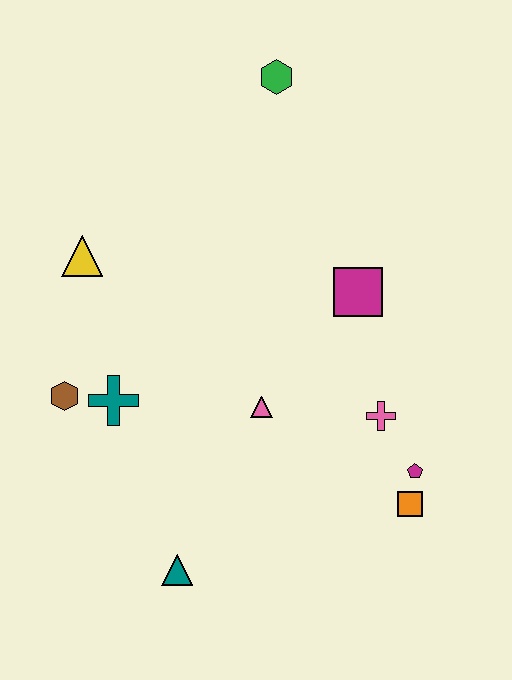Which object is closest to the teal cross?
The brown hexagon is closest to the teal cross.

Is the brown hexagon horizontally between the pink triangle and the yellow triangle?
No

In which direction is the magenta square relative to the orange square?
The magenta square is above the orange square.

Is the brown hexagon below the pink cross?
No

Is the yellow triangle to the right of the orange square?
No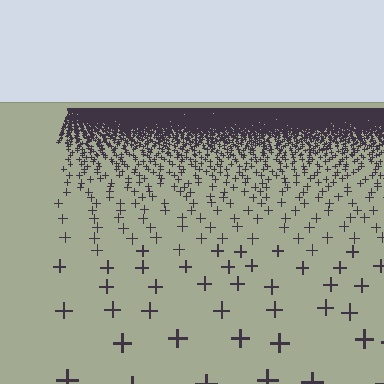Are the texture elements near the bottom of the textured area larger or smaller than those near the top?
Larger. Near the bottom, elements are closer to the viewer and appear at a bigger on-screen size.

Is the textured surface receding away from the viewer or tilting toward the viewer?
The surface is receding away from the viewer. Texture elements get smaller and denser toward the top.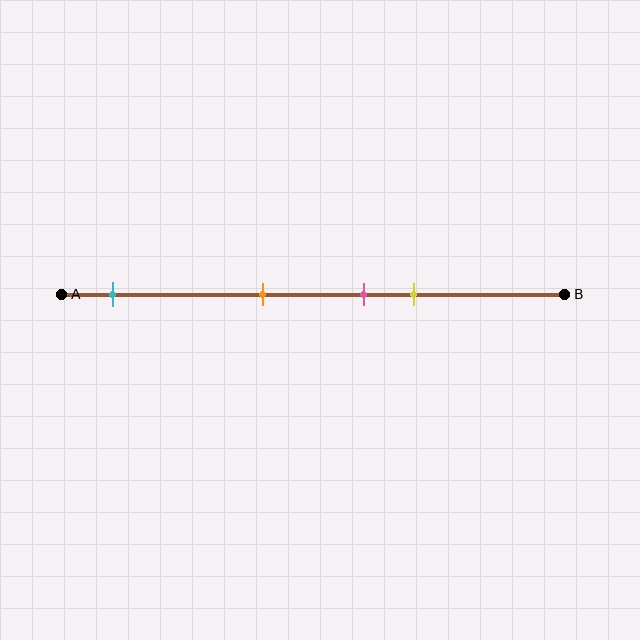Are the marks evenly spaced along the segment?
No, the marks are not evenly spaced.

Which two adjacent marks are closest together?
The pink and yellow marks are the closest adjacent pair.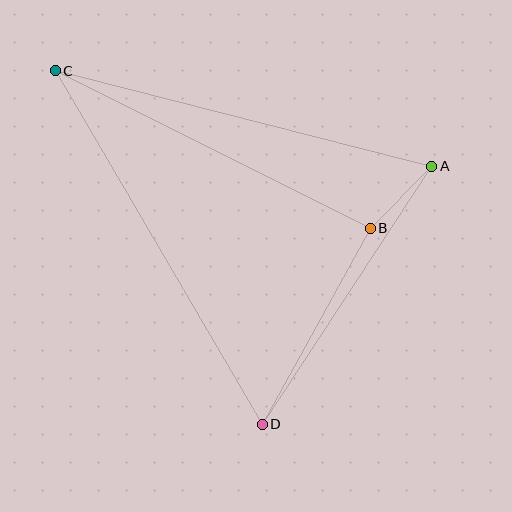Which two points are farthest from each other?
Points C and D are farthest from each other.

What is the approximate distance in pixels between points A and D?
The distance between A and D is approximately 309 pixels.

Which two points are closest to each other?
Points A and B are closest to each other.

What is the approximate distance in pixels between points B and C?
The distance between B and C is approximately 352 pixels.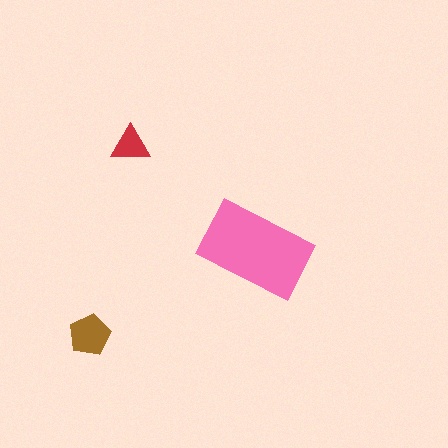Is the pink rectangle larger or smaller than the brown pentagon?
Larger.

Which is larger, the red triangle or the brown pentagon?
The brown pentagon.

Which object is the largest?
The pink rectangle.